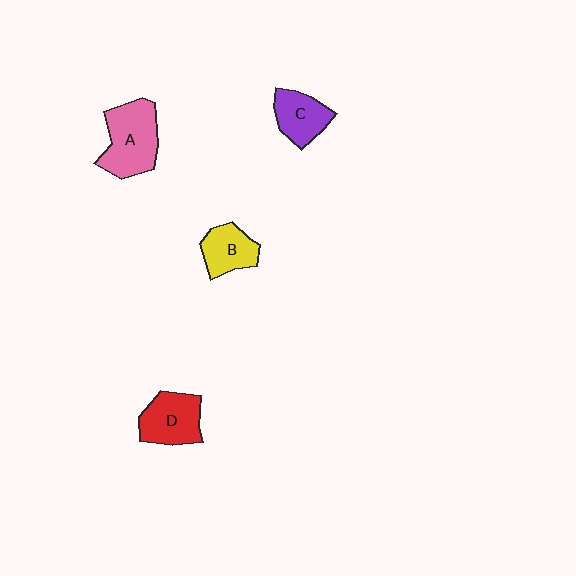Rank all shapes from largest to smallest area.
From largest to smallest: A (pink), D (red), C (purple), B (yellow).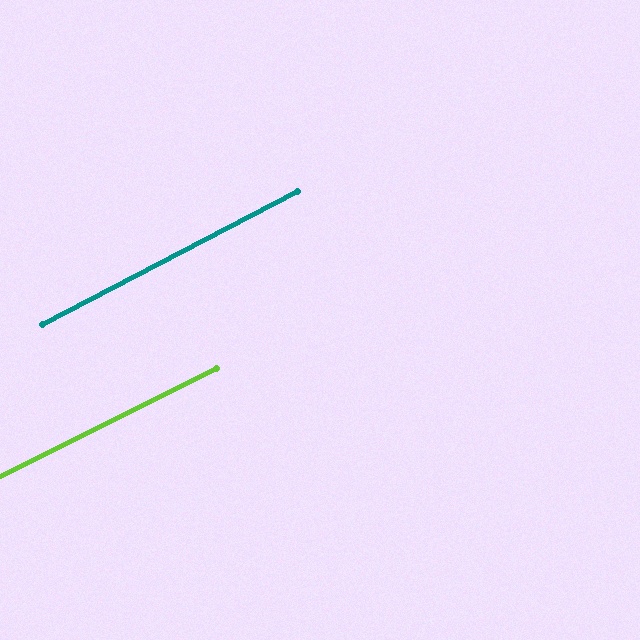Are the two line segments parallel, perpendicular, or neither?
Parallel — their directions differ by only 1.2°.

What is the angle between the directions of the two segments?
Approximately 1 degree.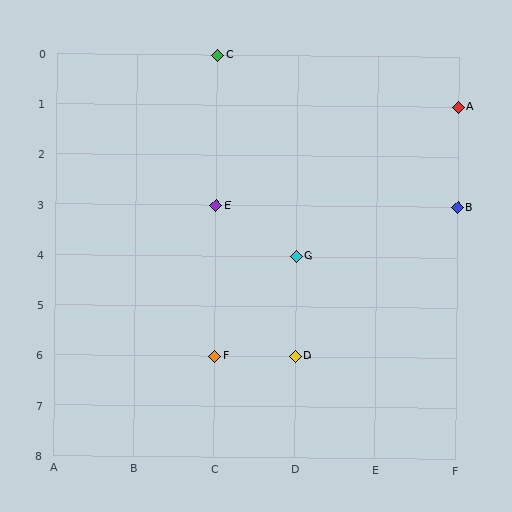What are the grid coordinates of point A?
Point A is at grid coordinates (F, 1).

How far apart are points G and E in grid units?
Points G and E are 1 column and 1 row apart (about 1.4 grid units diagonally).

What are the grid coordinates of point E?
Point E is at grid coordinates (C, 3).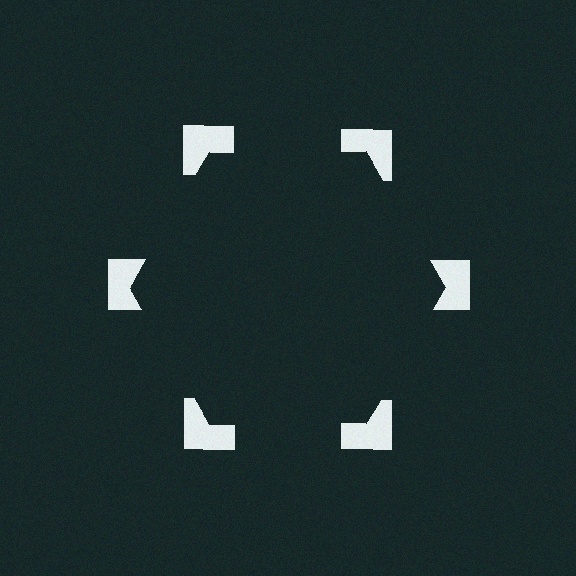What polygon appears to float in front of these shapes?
An illusory hexagon — its edges are inferred from the aligned wedge cuts in the notched squares, not physically drawn.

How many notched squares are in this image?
There are 6 — one at each vertex of the illusory hexagon.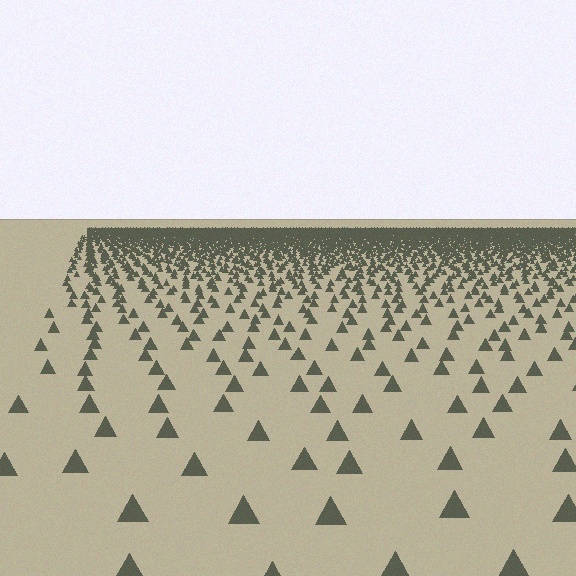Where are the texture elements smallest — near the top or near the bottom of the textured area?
Near the top.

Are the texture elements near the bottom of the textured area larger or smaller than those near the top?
Larger. Near the bottom, elements are closer to the viewer and appear at a bigger on-screen size.